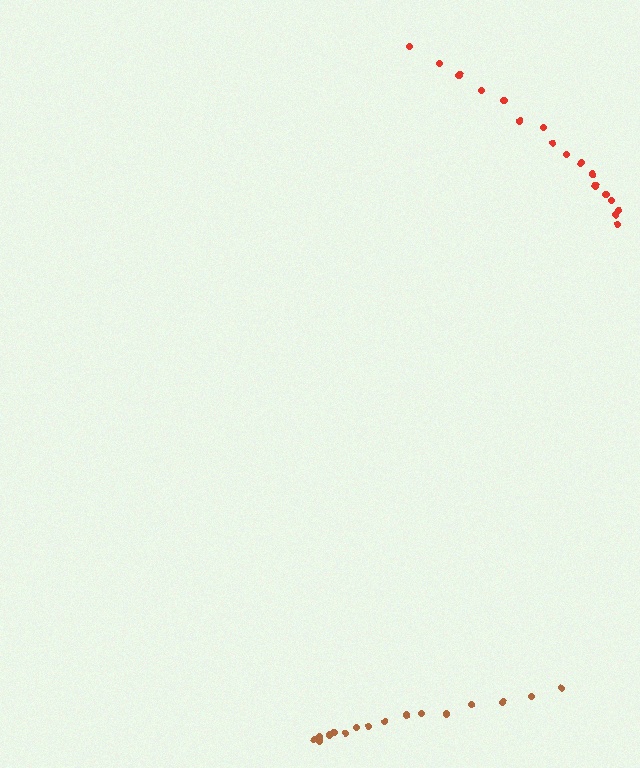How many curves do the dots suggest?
There are 2 distinct paths.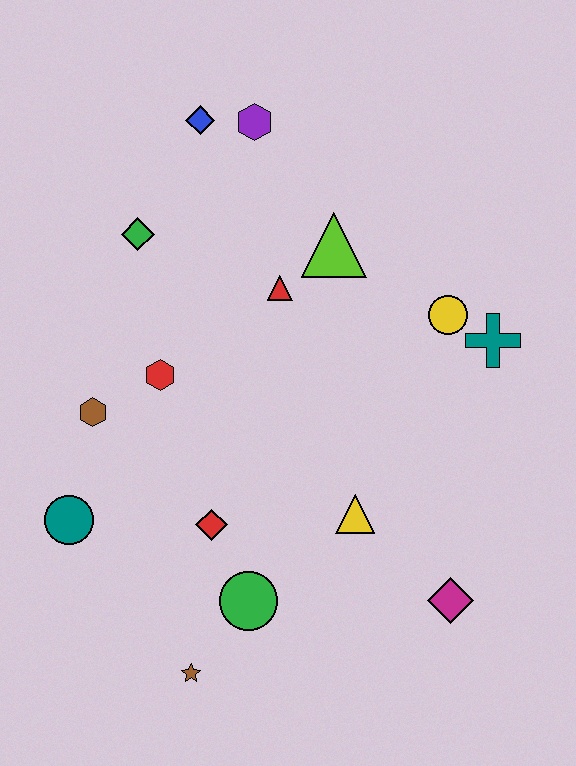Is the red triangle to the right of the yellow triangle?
No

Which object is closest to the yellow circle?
The teal cross is closest to the yellow circle.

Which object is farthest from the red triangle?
The brown star is farthest from the red triangle.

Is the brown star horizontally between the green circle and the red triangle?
No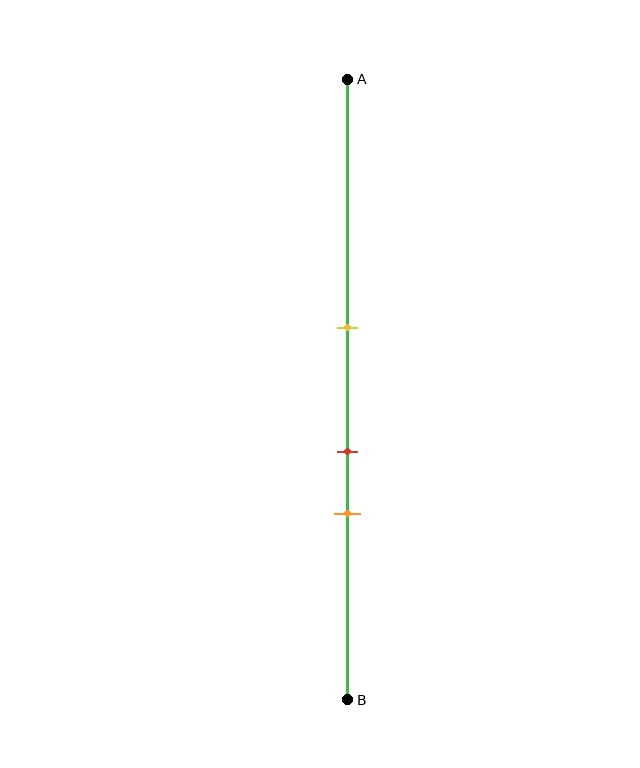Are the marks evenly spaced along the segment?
Yes, the marks are approximately evenly spaced.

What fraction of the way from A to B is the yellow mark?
The yellow mark is approximately 40% (0.4) of the way from A to B.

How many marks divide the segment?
There are 3 marks dividing the segment.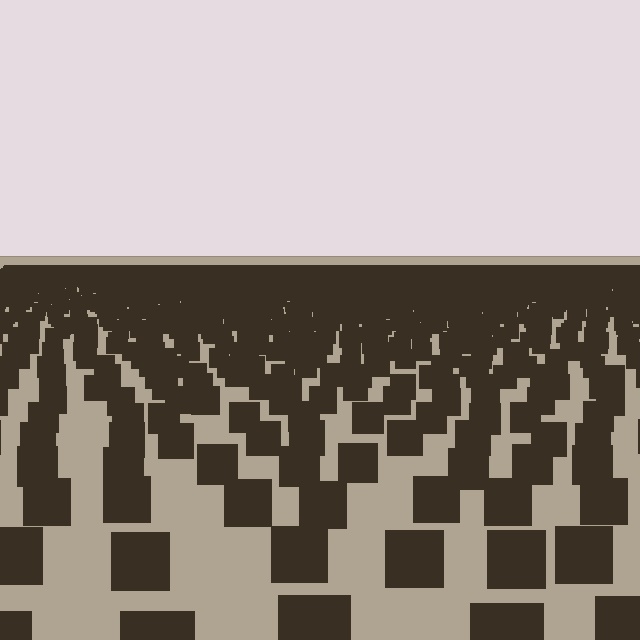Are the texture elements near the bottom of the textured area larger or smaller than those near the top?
Larger. Near the bottom, elements are closer to the viewer and appear at a bigger on-screen size.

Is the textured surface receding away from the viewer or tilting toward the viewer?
The surface is receding away from the viewer. Texture elements get smaller and denser toward the top.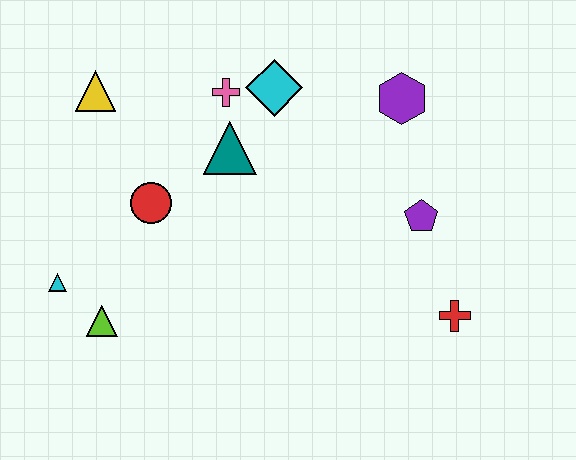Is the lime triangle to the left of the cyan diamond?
Yes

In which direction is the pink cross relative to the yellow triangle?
The pink cross is to the right of the yellow triangle.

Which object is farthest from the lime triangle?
The purple hexagon is farthest from the lime triangle.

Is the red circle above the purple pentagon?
Yes